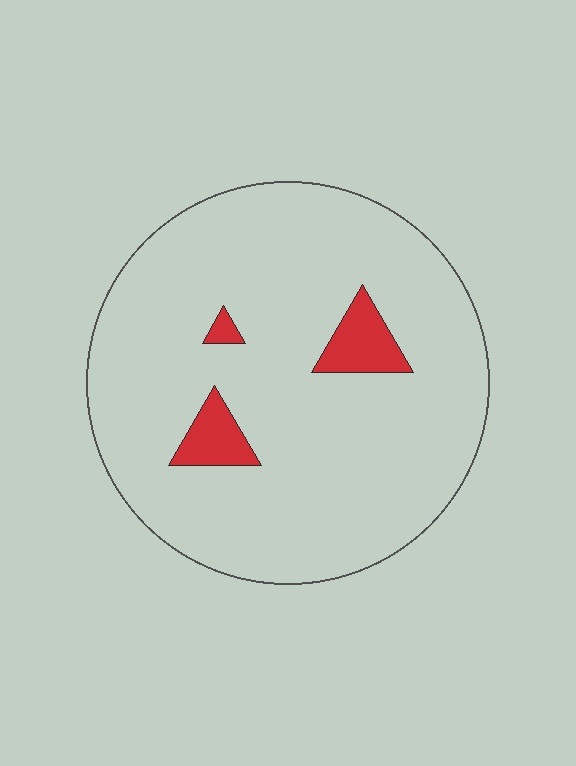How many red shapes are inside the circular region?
3.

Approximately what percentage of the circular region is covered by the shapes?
Approximately 5%.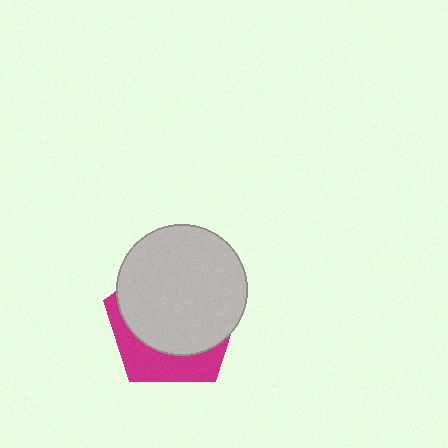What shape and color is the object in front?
The object in front is a light gray circle.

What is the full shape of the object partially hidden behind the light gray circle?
The partially hidden object is a magenta pentagon.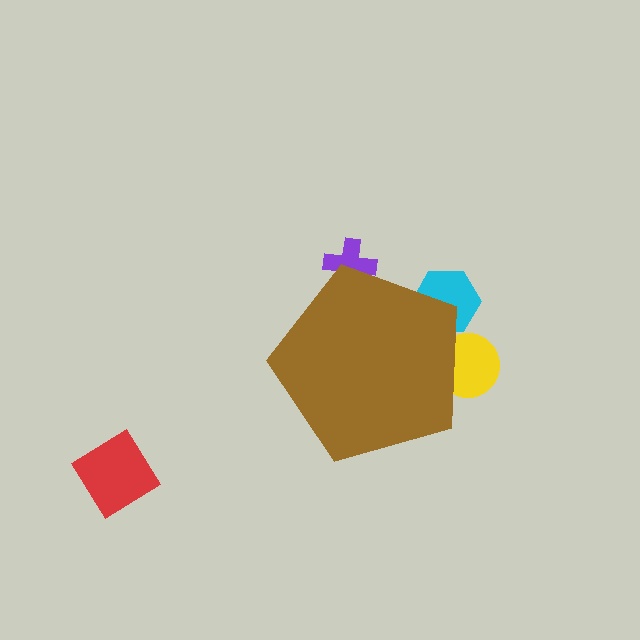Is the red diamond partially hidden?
No, the red diamond is fully visible.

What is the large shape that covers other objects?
A brown pentagon.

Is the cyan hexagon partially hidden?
Yes, the cyan hexagon is partially hidden behind the brown pentagon.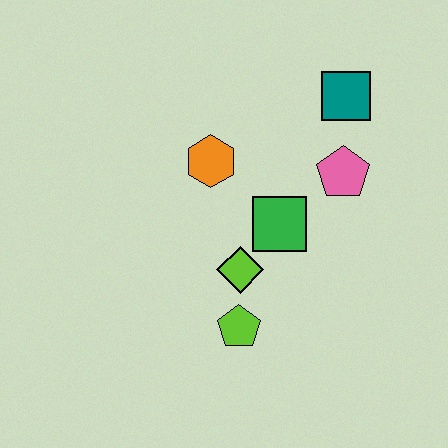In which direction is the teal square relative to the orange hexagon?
The teal square is to the right of the orange hexagon.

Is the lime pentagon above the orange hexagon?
No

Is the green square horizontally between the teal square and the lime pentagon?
Yes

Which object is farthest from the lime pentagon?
The teal square is farthest from the lime pentagon.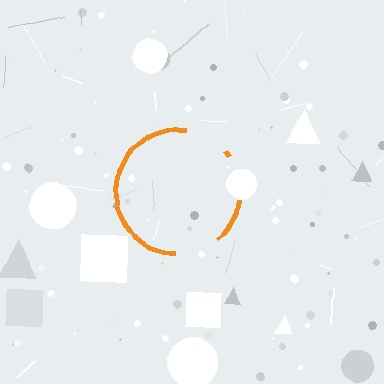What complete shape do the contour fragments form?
The contour fragments form a circle.